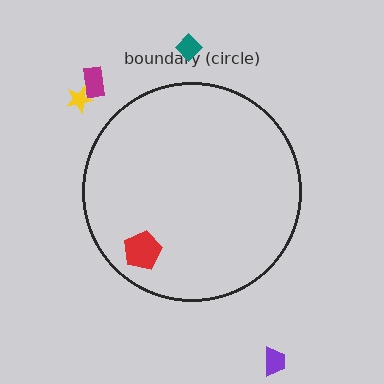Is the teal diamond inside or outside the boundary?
Outside.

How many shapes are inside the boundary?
1 inside, 4 outside.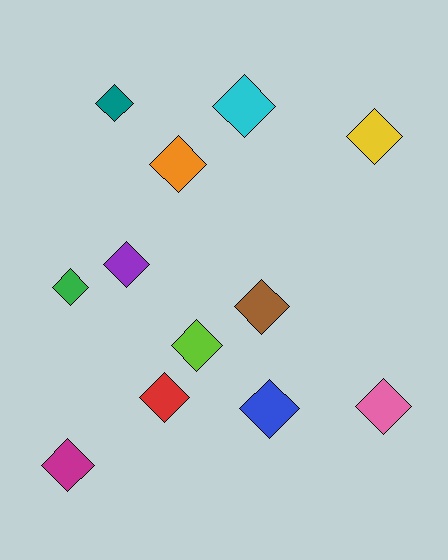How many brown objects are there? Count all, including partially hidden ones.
There is 1 brown object.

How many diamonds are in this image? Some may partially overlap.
There are 12 diamonds.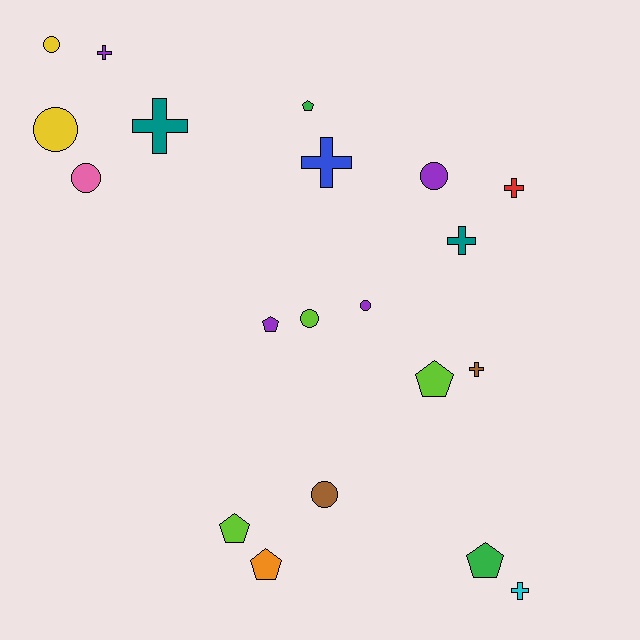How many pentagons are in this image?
There are 6 pentagons.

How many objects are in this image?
There are 20 objects.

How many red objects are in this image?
There is 1 red object.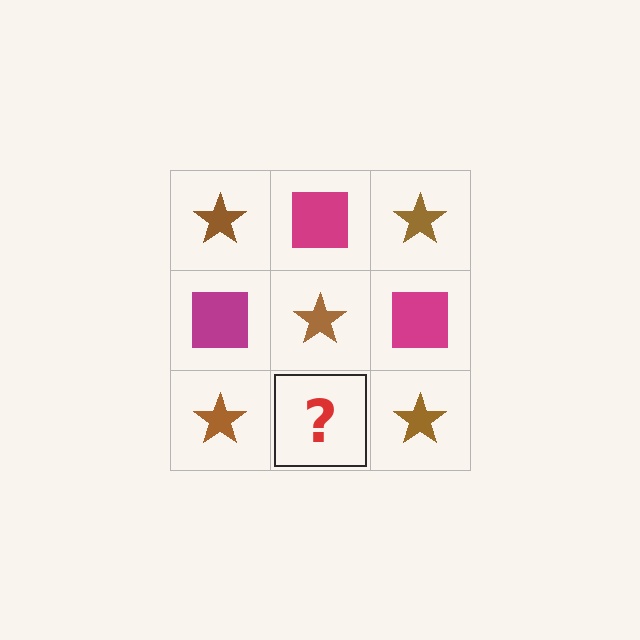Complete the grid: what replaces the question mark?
The question mark should be replaced with a magenta square.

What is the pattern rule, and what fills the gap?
The rule is that it alternates brown star and magenta square in a checkerboard pattern. The gap should be filled with a magenta square.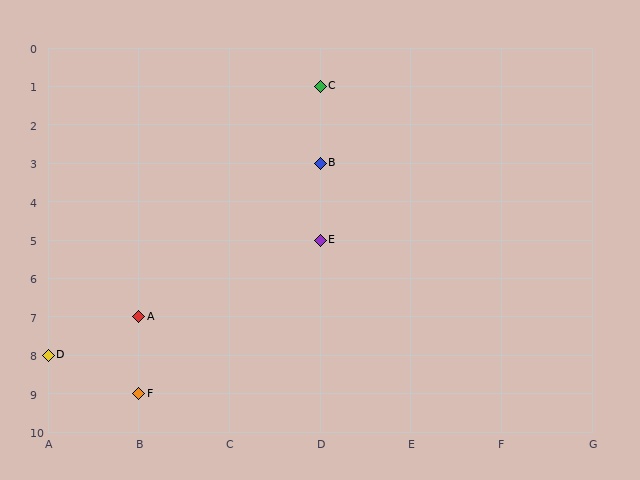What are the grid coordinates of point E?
Point E is at grid coordinates (D, 5).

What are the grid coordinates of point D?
Point D is at grid coordinates (A, 8).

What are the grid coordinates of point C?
Point C is at grid coordinates (D, 1).